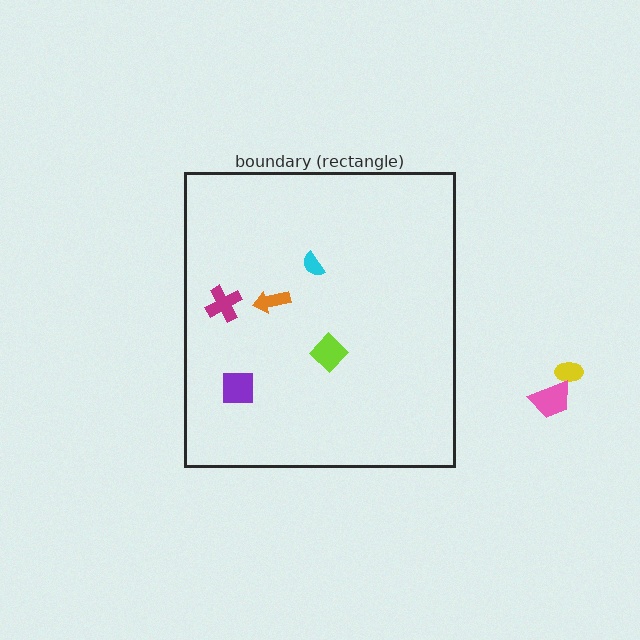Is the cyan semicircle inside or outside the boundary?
Inside.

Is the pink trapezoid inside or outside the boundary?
Outside.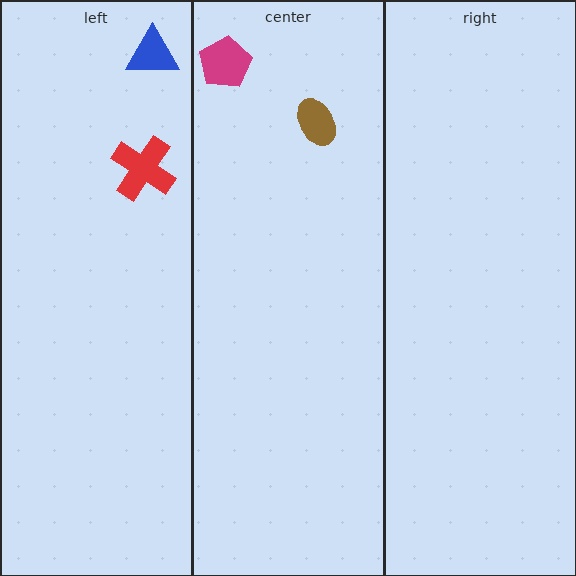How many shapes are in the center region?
2.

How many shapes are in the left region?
2.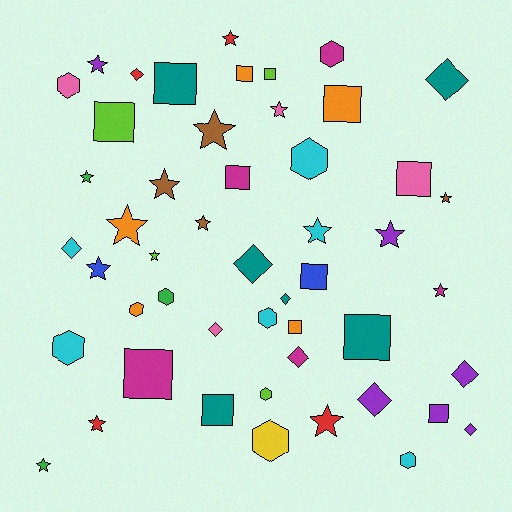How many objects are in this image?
There are 50 objects.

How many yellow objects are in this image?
There is 1 yellow object.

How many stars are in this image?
There are 17 stars.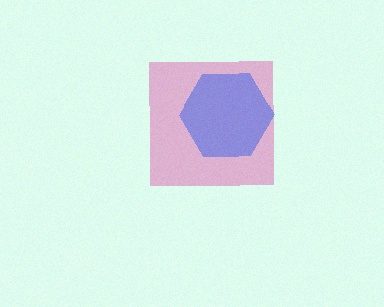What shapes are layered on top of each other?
The layered shapes are: a pink square, a blue hexagon.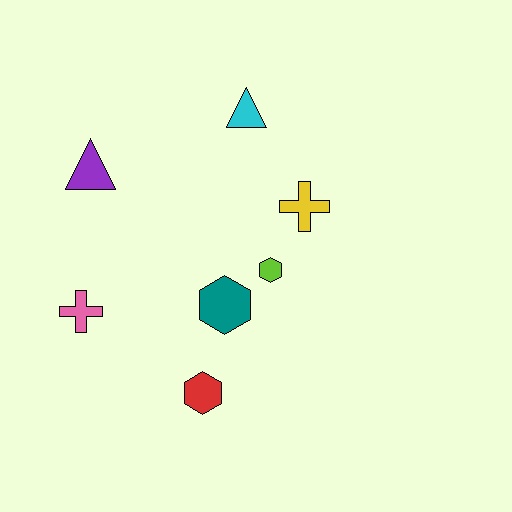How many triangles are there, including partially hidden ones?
There are 2 triangles.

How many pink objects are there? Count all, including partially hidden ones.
There is 1 pink object.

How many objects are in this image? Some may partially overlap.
There are 7 objects.